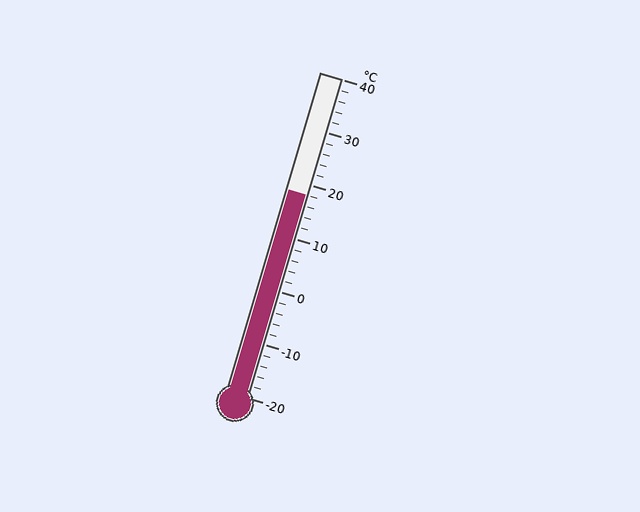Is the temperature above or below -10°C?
The temperature is above -10°C.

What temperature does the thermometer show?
The thermometer shows approximately 18°C.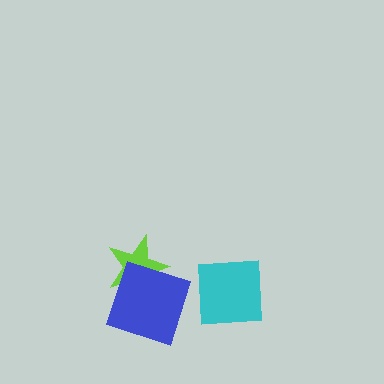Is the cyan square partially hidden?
No, no other shape covers it.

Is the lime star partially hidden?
Yes, it is partially covered by another shape.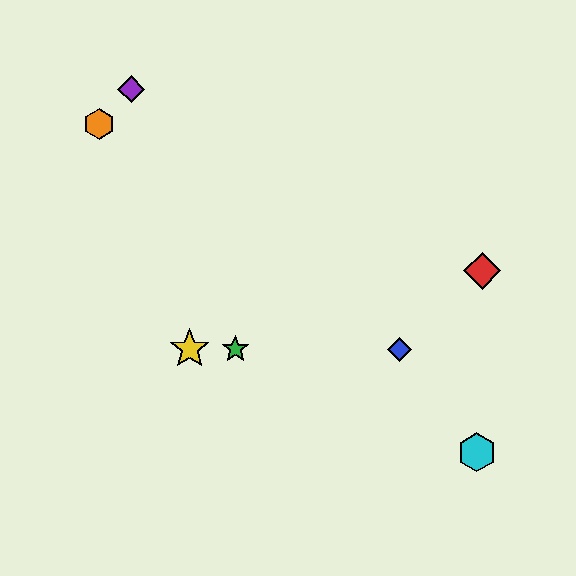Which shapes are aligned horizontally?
The blue diamond, the green star, the yellow star are aligned horizontally.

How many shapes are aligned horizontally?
3 shapes (the blue diamond, the green star, the yellow star) are aligned horizontally.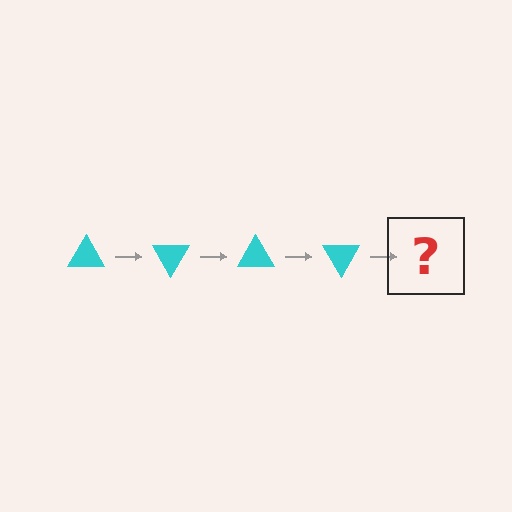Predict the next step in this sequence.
The next step is a cyan triangle rotated 240 degrees.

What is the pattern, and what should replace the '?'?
The pattern is that the triangle rotates 60 degrees each step. The '?' should be a cyan triangle rotated 240 degrees.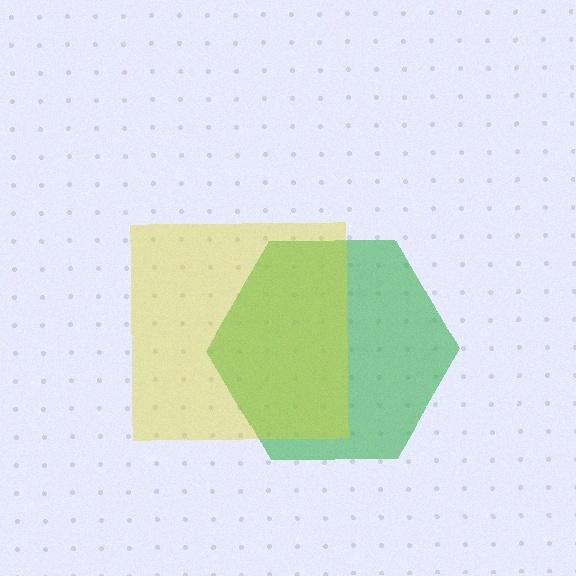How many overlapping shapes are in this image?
There are 2 overlapping shapes in the image.